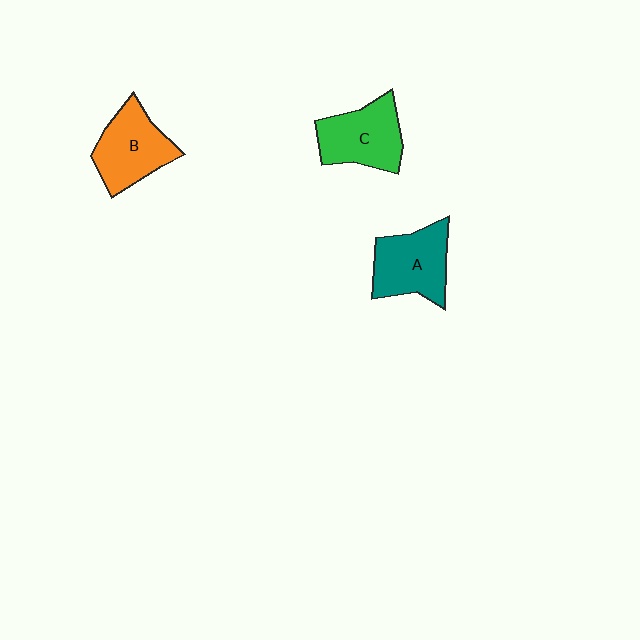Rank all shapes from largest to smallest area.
From largest to smallest: A (teal), B (orange), C (green).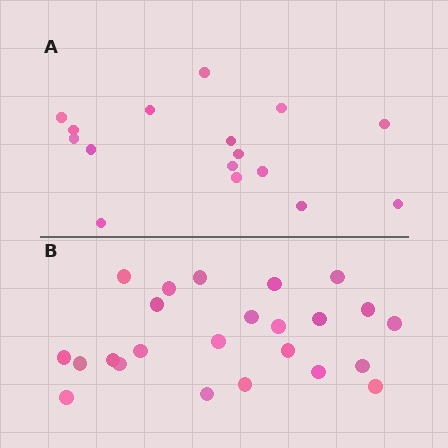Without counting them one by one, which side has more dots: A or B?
Region B (the bottom region) has more dots.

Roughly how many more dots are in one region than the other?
Region B has roughly 8 or so more dots than region A.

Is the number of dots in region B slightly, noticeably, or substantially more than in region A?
Region B has substantially more. The ratio is roughly 1.5 to 1.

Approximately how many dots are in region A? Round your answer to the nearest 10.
About 20 dots. (The exact count is 16, which rounds to 20.)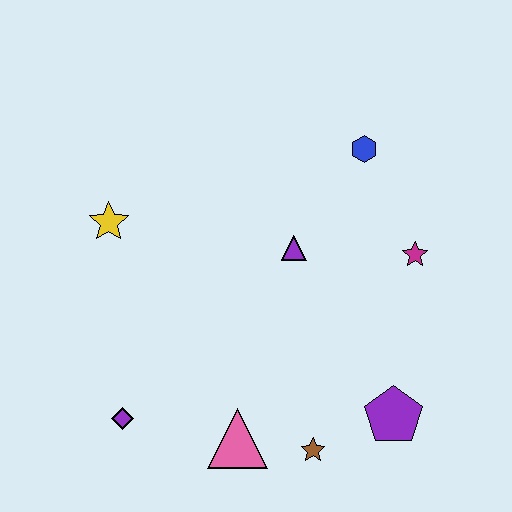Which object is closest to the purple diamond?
The pink triangle is closest to the purple diamond.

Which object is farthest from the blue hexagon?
The purple diamond is farthest from the blue hexagon.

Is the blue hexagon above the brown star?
Yes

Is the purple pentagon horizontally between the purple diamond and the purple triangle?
No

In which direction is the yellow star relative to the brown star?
The yellow star is above the brown star.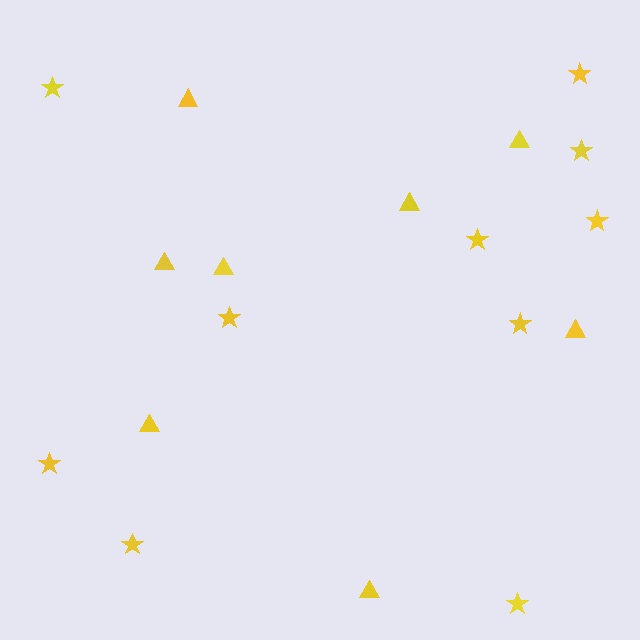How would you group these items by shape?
There are 2 groups: one group of triangles (8) and one group of stars (10).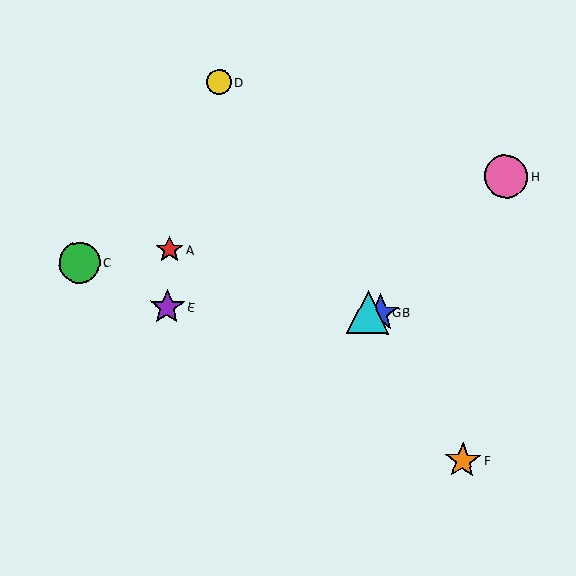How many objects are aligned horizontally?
3 objects (B, E, G) are aligned horizontally.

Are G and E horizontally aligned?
Yes, both are at y≈312.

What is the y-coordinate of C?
Object C is at y≈263.